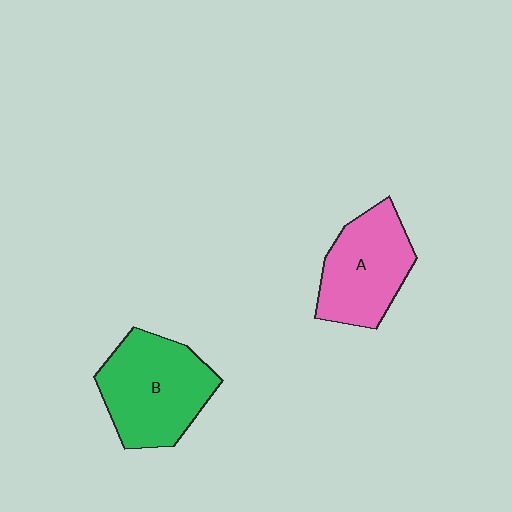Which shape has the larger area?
Shape B (green).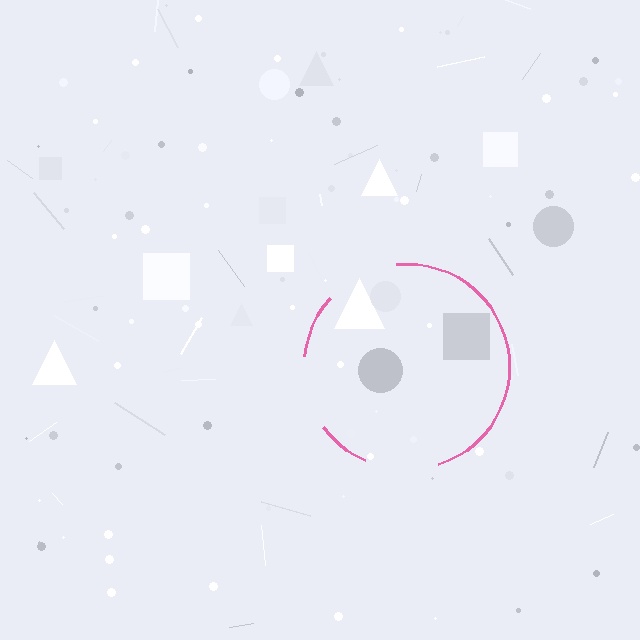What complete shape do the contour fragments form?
The contour fragments form a circle.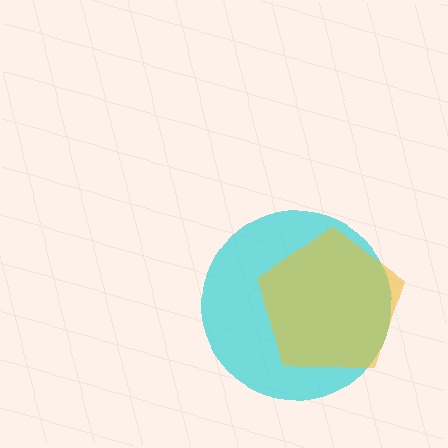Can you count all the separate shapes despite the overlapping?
Yes, there are 2 separate shapes.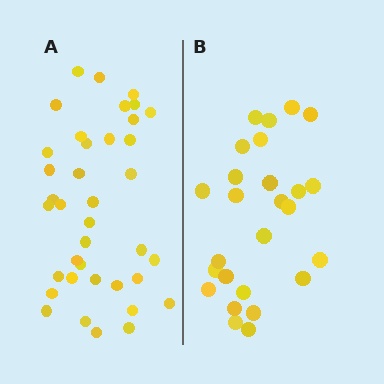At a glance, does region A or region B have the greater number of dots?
Region A (the left region) has more dots.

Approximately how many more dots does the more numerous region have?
Region A has roughly 12 or so more dots than region B.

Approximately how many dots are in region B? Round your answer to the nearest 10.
About 30 dots. (The exact count is 26, which rounds to 30.)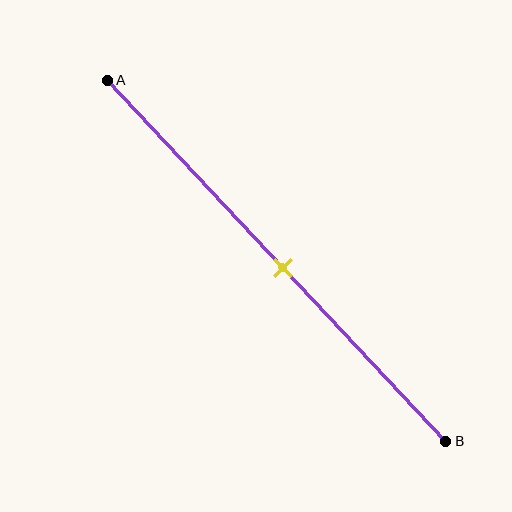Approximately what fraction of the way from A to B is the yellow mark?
The yellow mark is approximately 50% of the way from A to B.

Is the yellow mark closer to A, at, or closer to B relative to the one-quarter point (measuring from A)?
The yellow mark is closer to point B than the one-quarter point of segment AB.